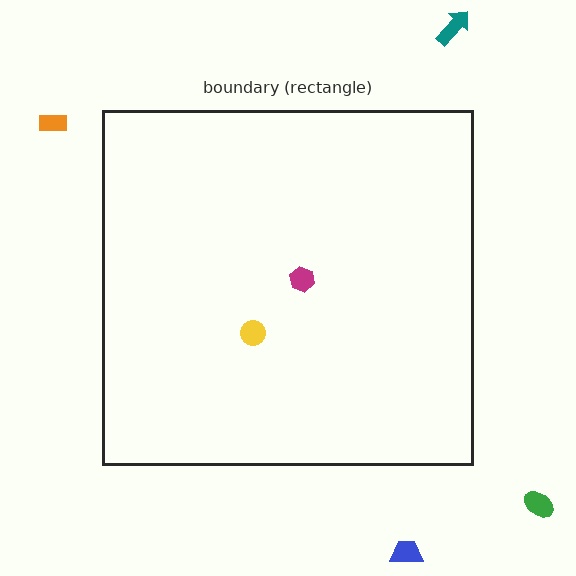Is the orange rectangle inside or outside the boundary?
Outside.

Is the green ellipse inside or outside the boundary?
Outside.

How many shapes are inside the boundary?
2 inside, 4 outside.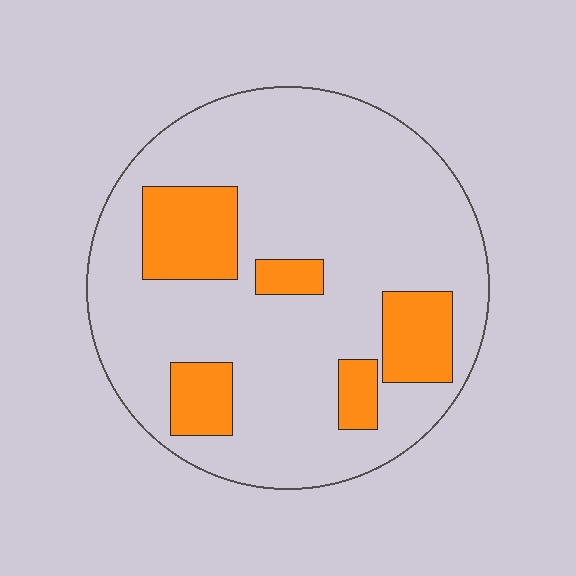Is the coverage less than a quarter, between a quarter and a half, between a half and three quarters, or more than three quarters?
Less than a quarter.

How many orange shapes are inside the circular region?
5.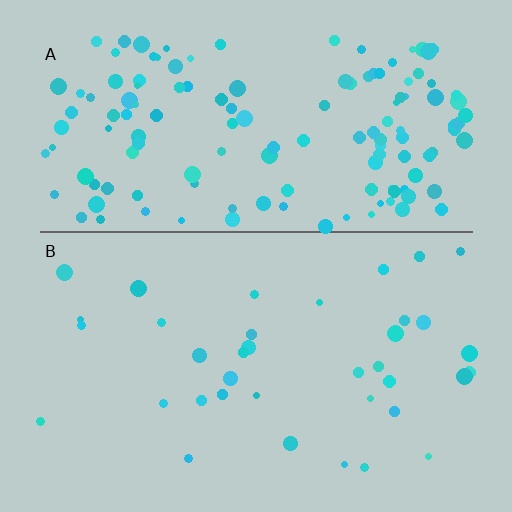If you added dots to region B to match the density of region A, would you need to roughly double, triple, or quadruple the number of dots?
Approximately quadruple.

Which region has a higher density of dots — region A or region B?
A (the top).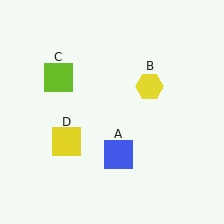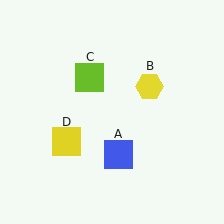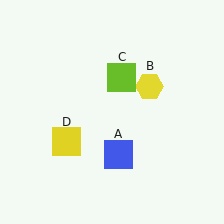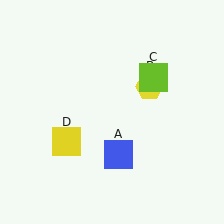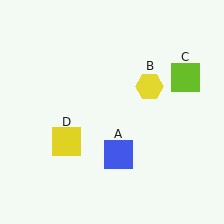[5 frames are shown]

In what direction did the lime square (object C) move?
The lime square (object C) moved right.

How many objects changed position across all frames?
1 object changed position: lime square (object C).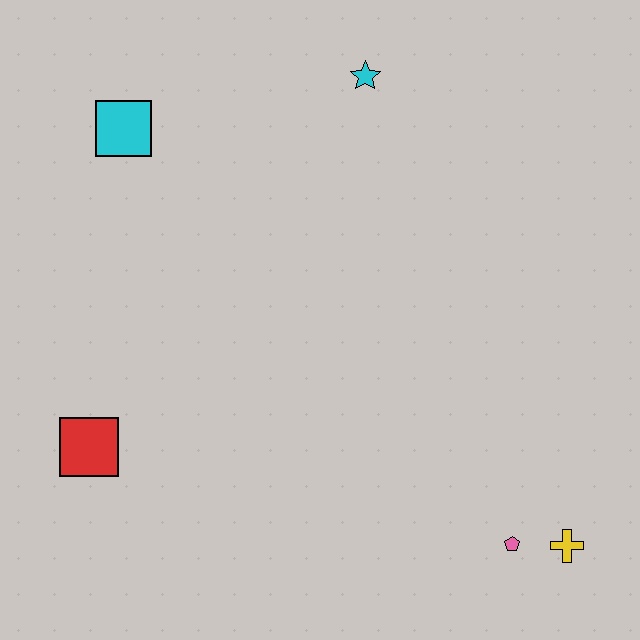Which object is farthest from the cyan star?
The yellow cross is farthest from the cyan star.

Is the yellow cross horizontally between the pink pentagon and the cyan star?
No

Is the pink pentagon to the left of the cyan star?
No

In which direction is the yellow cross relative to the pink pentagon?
The yellow cross is to the right of the pink pentagon.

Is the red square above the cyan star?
No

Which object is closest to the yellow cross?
The pink pentagon is closest to the yellow cross.